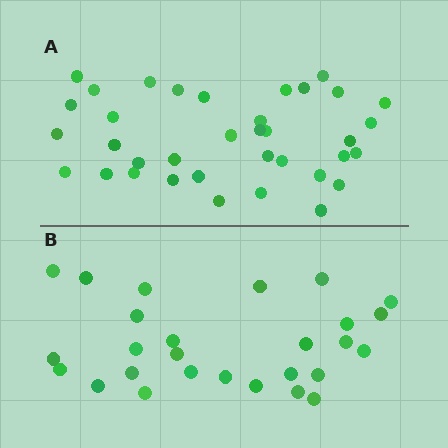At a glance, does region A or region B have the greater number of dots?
Region A (the top region) has more dots.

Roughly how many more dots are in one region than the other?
Region A has roughly 8 or so more dots than region B.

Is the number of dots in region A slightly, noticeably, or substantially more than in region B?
Region A has noticeably more, but not dramatically so. The ratio is roughly 1.3 to 1.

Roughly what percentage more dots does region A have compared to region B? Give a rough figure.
About 35% more.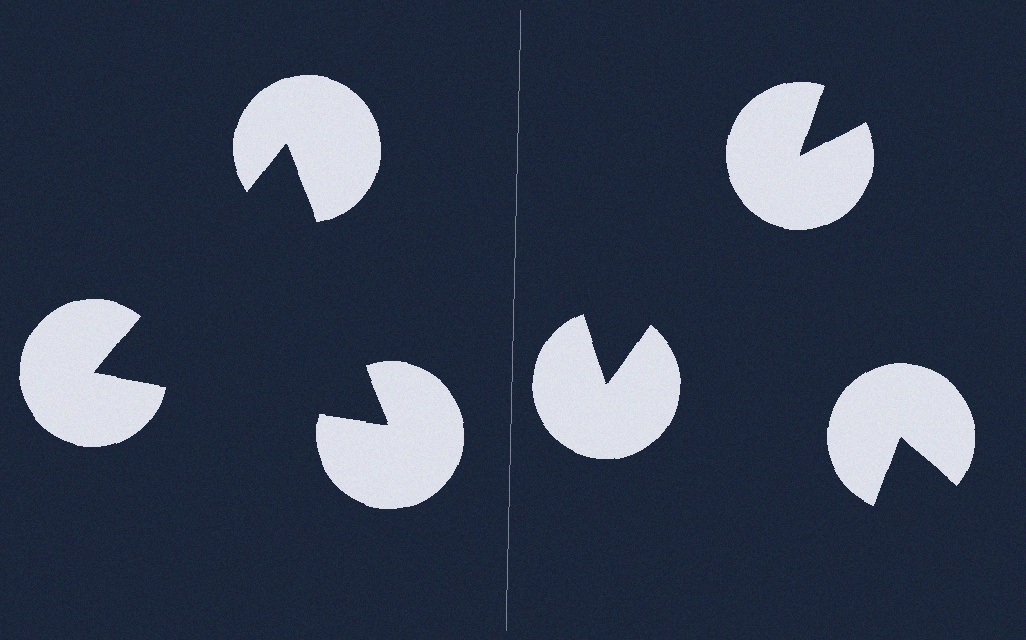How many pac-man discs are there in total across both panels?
6 — 3 on each side.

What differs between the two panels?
The pac-man discs are positioned identically on both sides; only the wedge orientations differ. On the left they align to a triangle; on the right they are misaligned.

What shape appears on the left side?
An illusory triangle.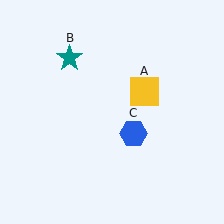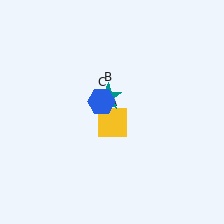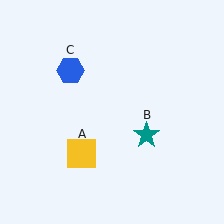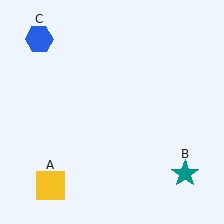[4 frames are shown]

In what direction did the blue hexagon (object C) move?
The blue hexagon (object C) moved up and to the left.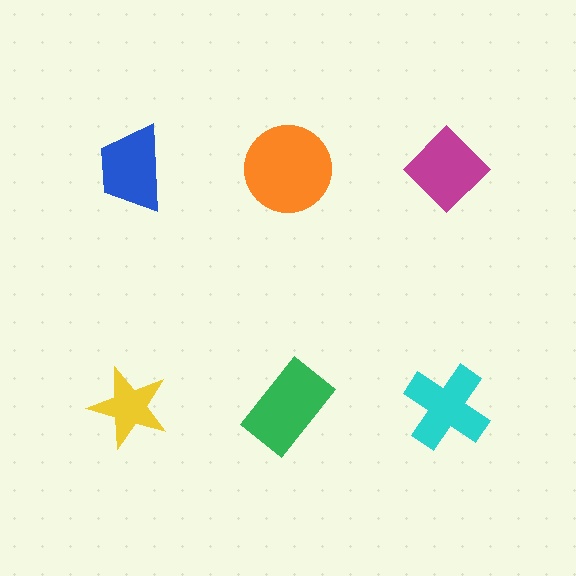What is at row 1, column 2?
An orange circle.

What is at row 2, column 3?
A cyan cross.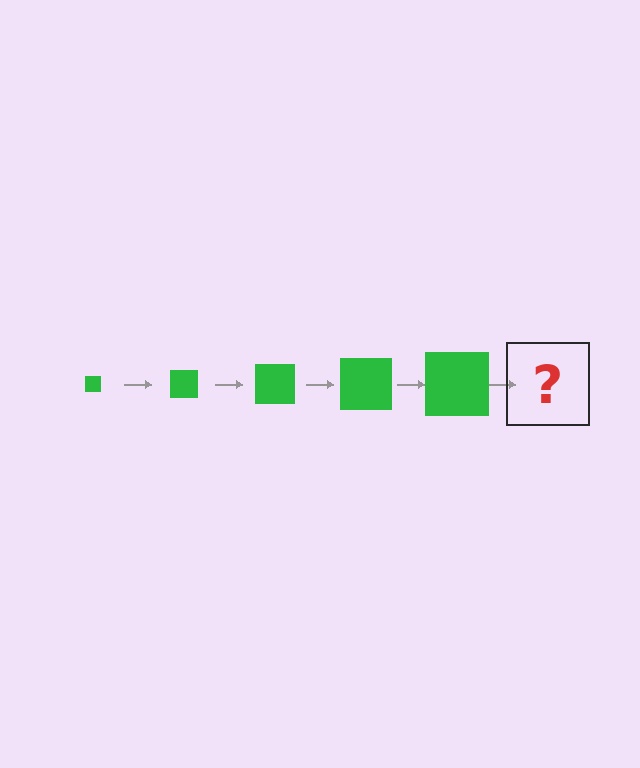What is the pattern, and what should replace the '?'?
The pattern is that the square gets progressively larger each step. The '?' should be a green square, larger than the previous one.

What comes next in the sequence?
The next element should be a green square, larger than the previous one.